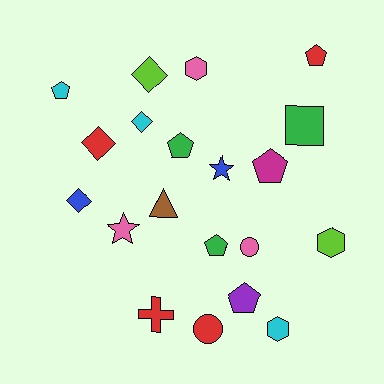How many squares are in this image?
There is 1 square.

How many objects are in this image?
There are 20 objects.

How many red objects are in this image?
There are 4 red objects.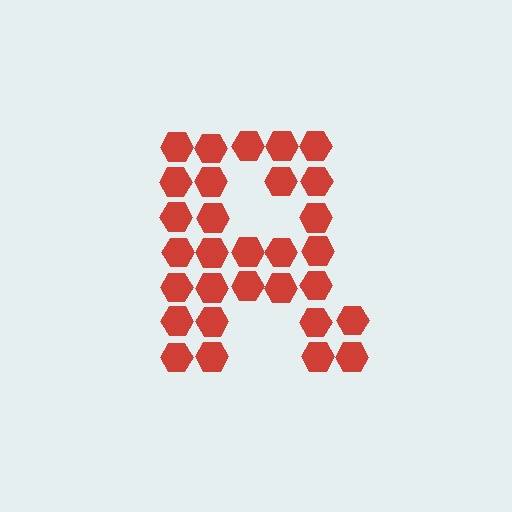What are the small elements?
The small elements are hexagons.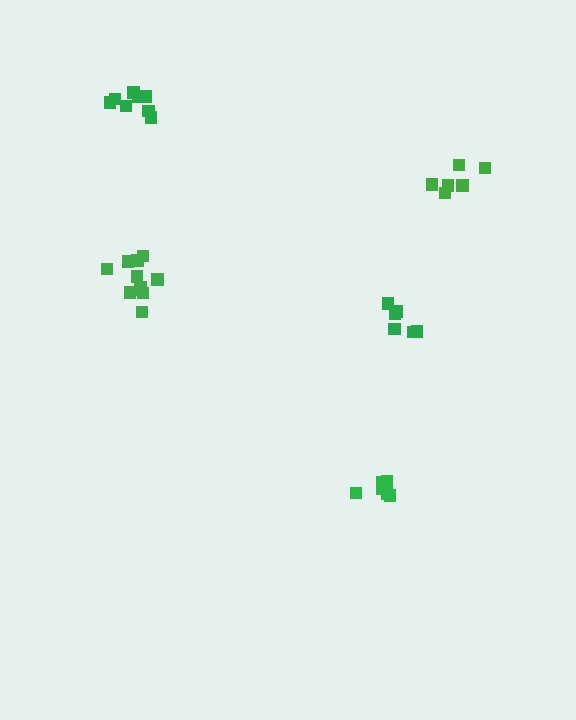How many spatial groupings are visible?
There are 5 spatial groupings.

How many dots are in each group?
Group 1: 6 dots, Group 2: 8 dots, Group 3: 6 dots, Group 4: 7 dots, Group 5: 11 dots (38 total).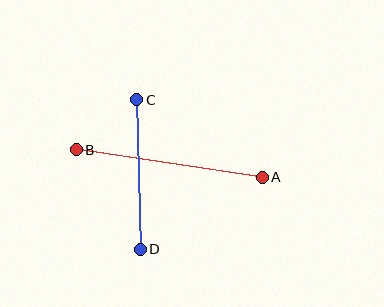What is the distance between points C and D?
The distance is approximately 149 pixels.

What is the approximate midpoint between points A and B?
The midpoint is at approximately (169, 164) pixels.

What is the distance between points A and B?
The distance is approximately 188 pixels.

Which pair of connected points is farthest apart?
Points A and B are farthest apart.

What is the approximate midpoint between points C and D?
The midpoint is at approximately (138, 175) pixels.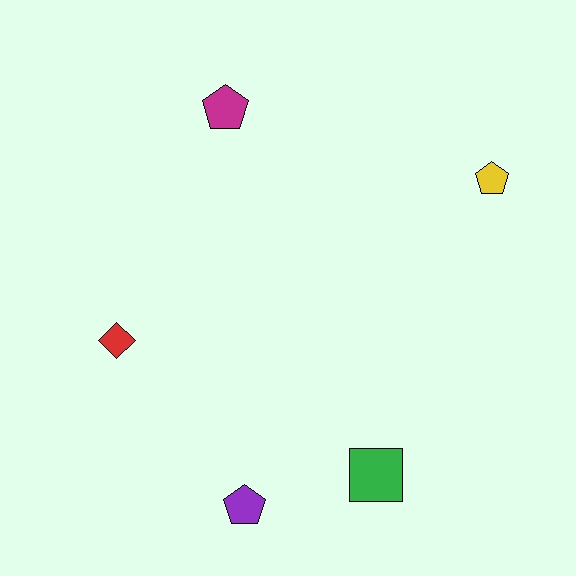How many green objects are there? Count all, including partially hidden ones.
There is 1 green object.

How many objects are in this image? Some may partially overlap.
There are 5 objects.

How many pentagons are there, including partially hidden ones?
There are 3 pentagons.